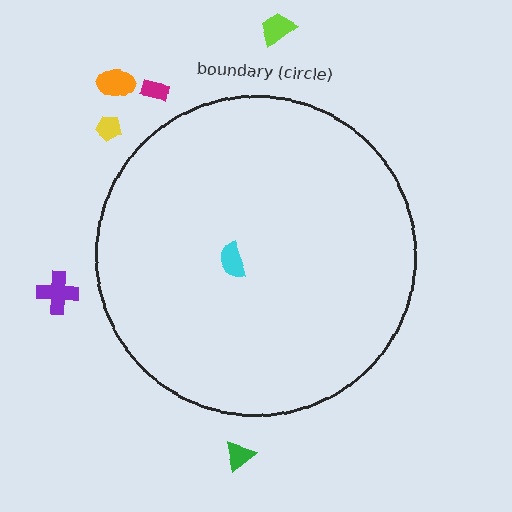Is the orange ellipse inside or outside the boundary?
Outside.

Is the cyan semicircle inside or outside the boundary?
Inside.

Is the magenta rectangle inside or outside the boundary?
Outside.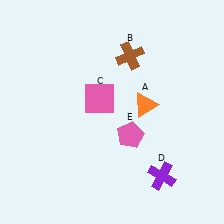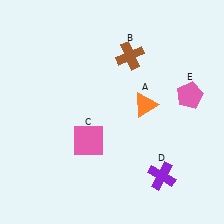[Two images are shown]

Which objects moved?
The objects that moved are: the pink square (C), the pink pentagon (E).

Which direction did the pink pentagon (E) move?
The pink pentagon (E) moved right.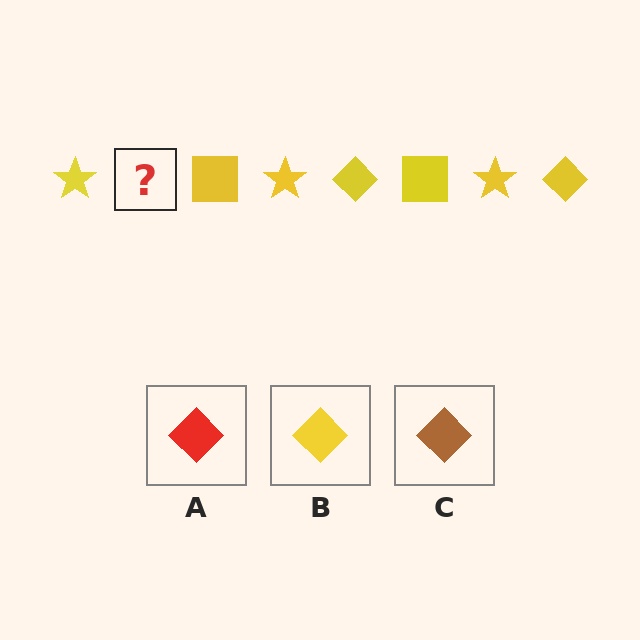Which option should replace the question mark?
Option B.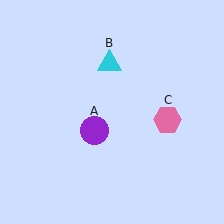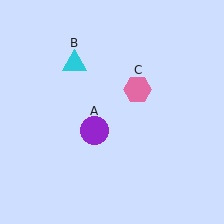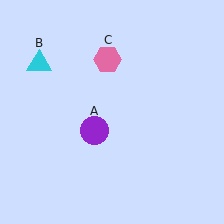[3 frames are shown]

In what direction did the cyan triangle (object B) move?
The cyan triangle (object B) moved left.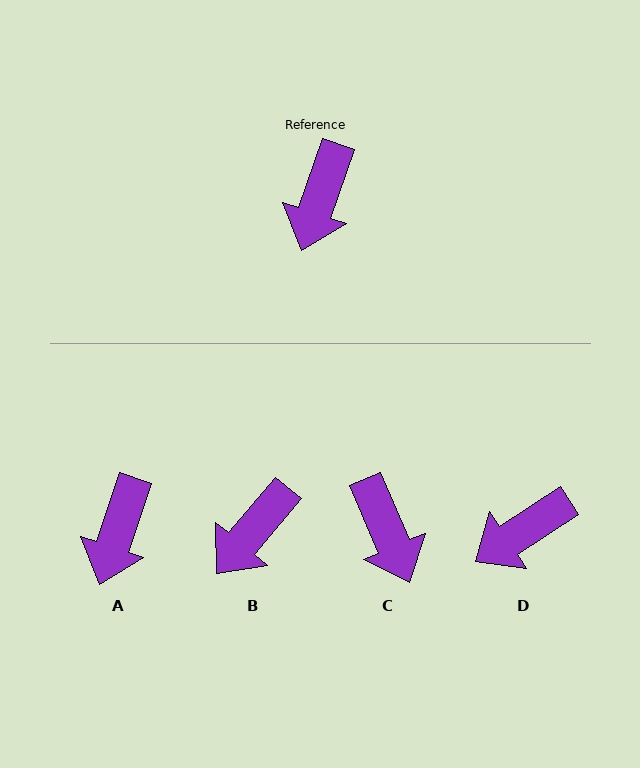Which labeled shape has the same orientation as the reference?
A.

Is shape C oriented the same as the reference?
No, it is off by about 42 degrees.